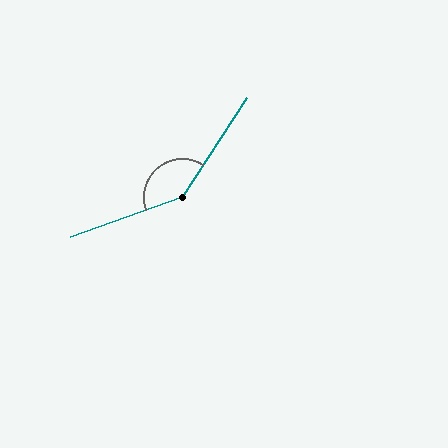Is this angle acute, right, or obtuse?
It is obtuse.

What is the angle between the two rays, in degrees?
Approximately 143 degrees.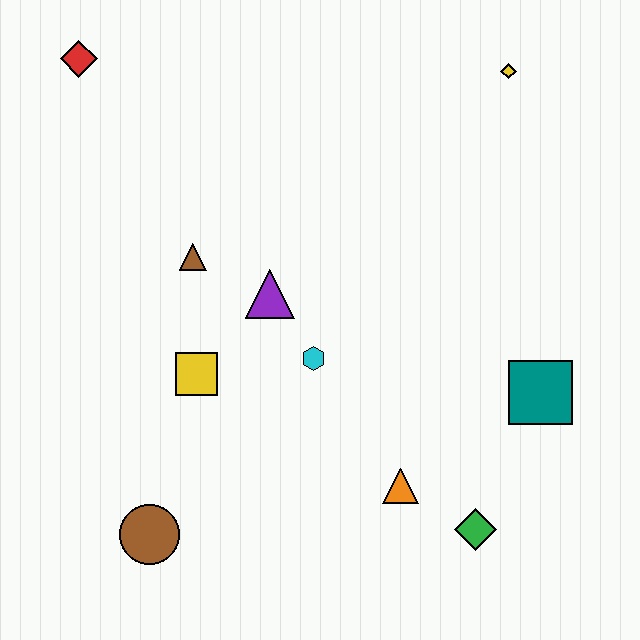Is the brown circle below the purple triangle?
Yes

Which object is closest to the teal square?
The green diamond is closest to the teal square.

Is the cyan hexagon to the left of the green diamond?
Yes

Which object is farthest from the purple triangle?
The yellow diamond is farthest from the purple triangle.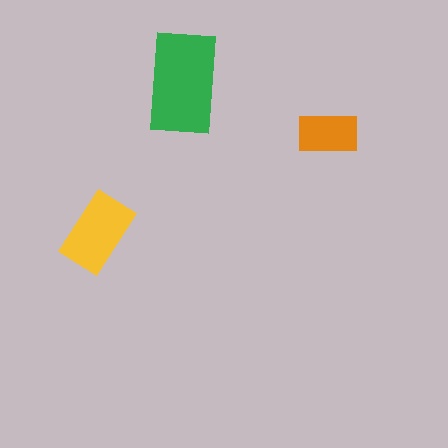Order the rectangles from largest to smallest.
the green one, the yellow one, the orange one.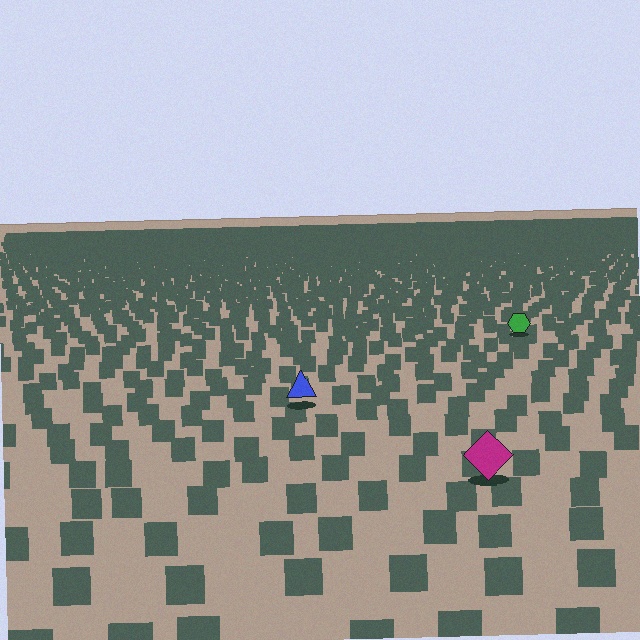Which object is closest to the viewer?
The magenta diamond is closest. The texture marks near it are larger and more spread out.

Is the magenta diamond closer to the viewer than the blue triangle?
Yes. The magenta diamond is closer — you can tell from the texture gradient: the ground texture is coarser near it.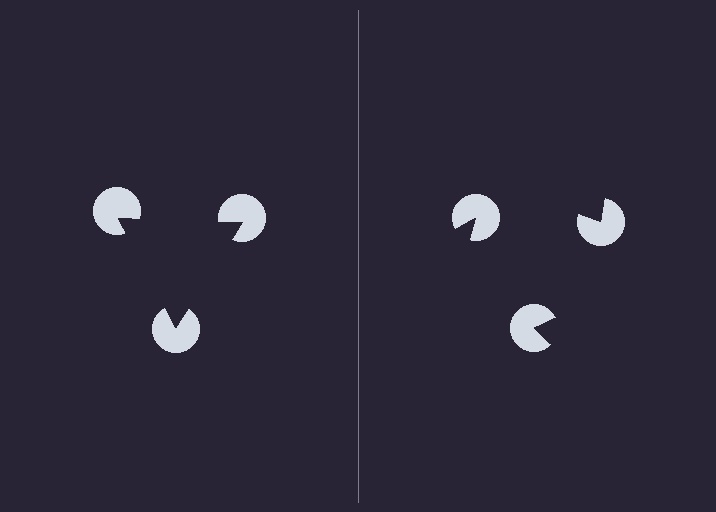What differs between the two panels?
The pac-man discs are positioned identically on both sides; only the wedge orientations differ. On the left they align to a triangle; on the right they are misaligned.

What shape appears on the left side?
An illusory triangle.